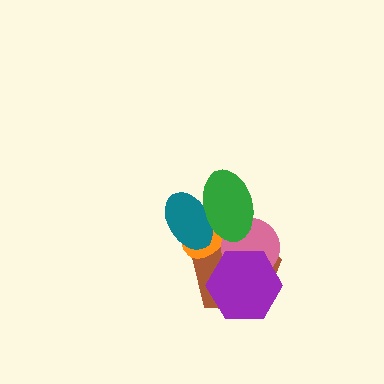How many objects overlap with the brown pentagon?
5 objects overlap with the brown pentagon.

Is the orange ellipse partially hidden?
Yes, it is partially covered by another shape.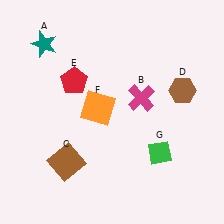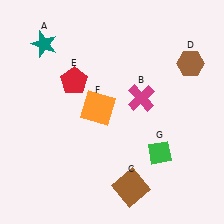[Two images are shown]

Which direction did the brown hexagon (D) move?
The brown hexagon (D) moved up.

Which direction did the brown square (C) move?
The brown square (C) moved right.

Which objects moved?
The objects that moved are: the brown square (C), the brown hexagon (D).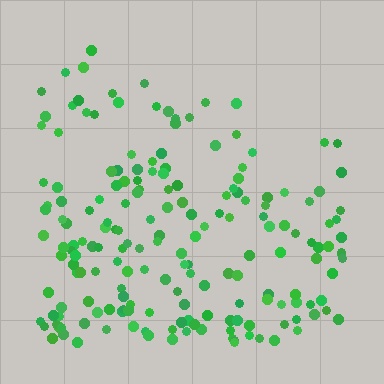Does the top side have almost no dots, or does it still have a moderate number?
Still a moderate number, just noticeably fewer than the bottom.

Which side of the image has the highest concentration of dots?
The bottom.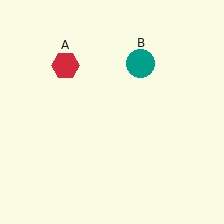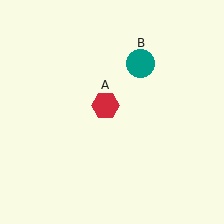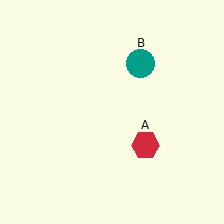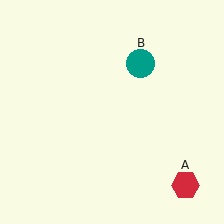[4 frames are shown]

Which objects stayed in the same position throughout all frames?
Teal circle (object B) remained stationary.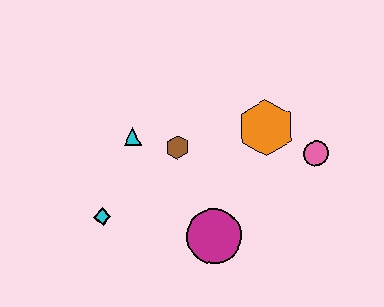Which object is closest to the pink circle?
The orange hexagon is closest to the pink circle.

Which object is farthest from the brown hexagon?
The pink circle is farthest from the brown hexagon.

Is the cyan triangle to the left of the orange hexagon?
Yes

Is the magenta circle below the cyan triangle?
Yes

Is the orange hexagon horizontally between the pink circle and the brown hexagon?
Yes